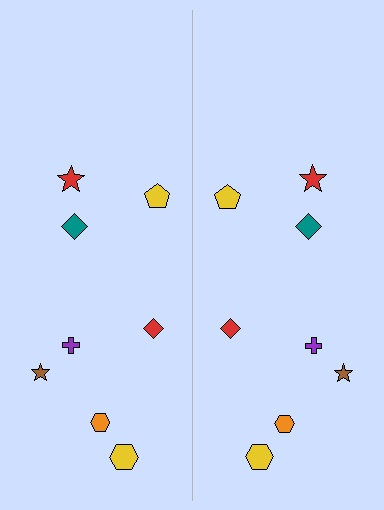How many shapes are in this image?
There are 16 shapes in this image.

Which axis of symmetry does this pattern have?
The pattern has a vertical axis of symmetry running through the center of the image.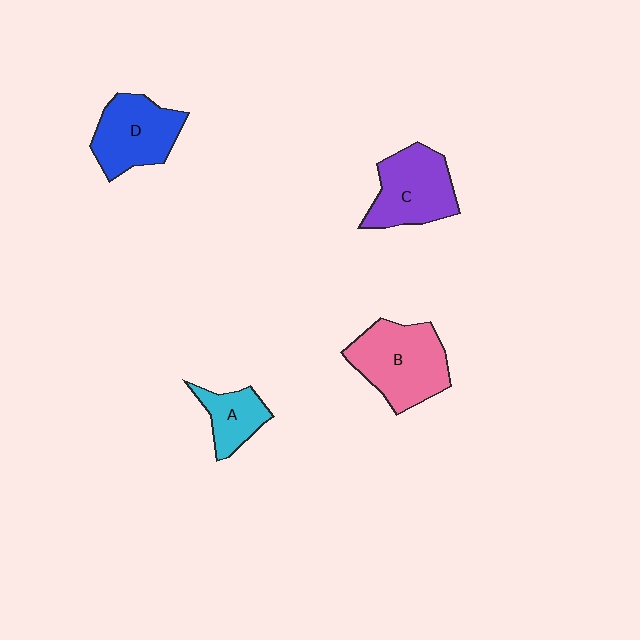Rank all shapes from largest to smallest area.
From largest to smallest: B (pink), C (purple), D (blue), A (cyan).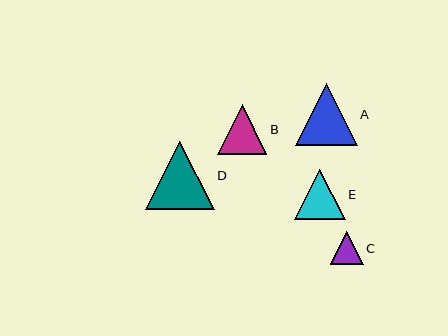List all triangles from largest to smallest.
From largest to smallest: D, A, E, B, C.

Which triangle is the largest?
Triangle D is the largest with a size of approximately 68 pixels.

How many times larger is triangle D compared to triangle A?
Triangle D is approximately 1.1 times the size of triangle A.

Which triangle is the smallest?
Triangle C is the smallest with a size of approximately 33 pixels.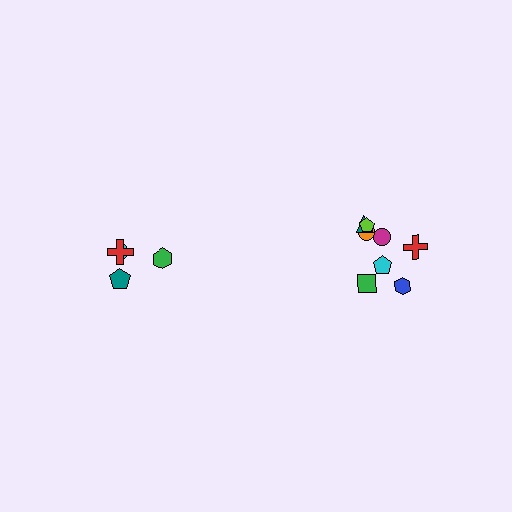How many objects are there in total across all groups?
There are 12 objects.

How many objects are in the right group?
There are 8 objects.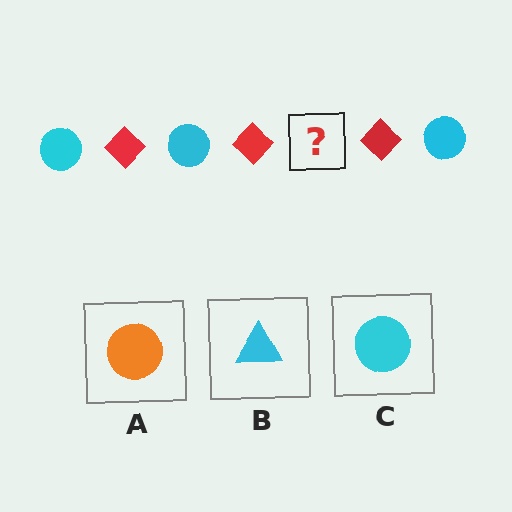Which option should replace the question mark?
Option C.